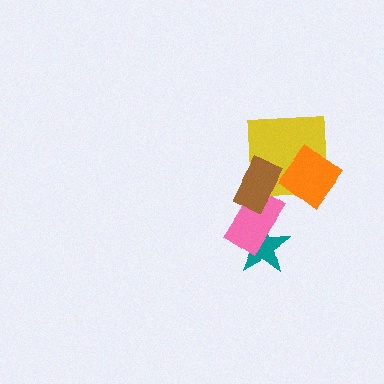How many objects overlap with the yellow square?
2 objects overlap with the yellow square.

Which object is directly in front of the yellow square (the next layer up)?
The brown rectangle is directly in front of the yellow square.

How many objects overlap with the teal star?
1 object overlaps with the teal star.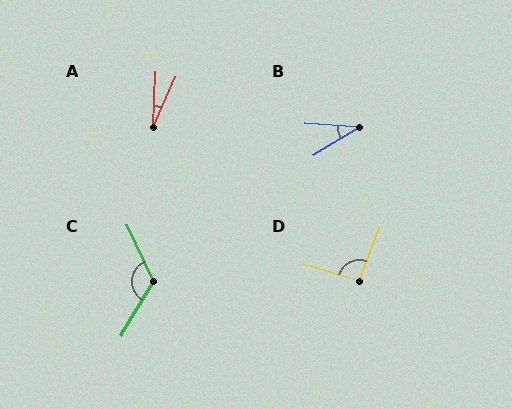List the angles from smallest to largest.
A (22°), B (36°), D (93°), C (125°).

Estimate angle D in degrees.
Approximately 93 degrees.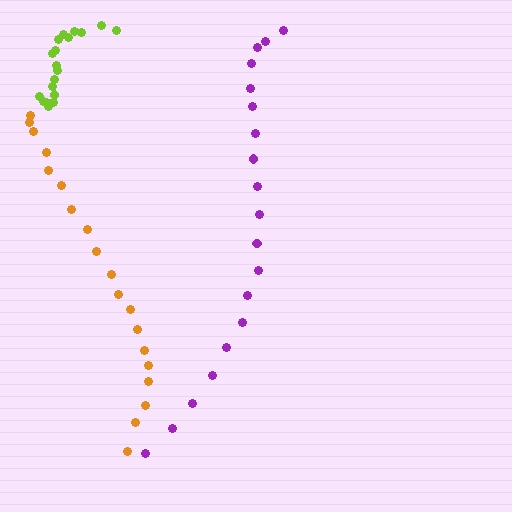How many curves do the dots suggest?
There are 3 distinct paths.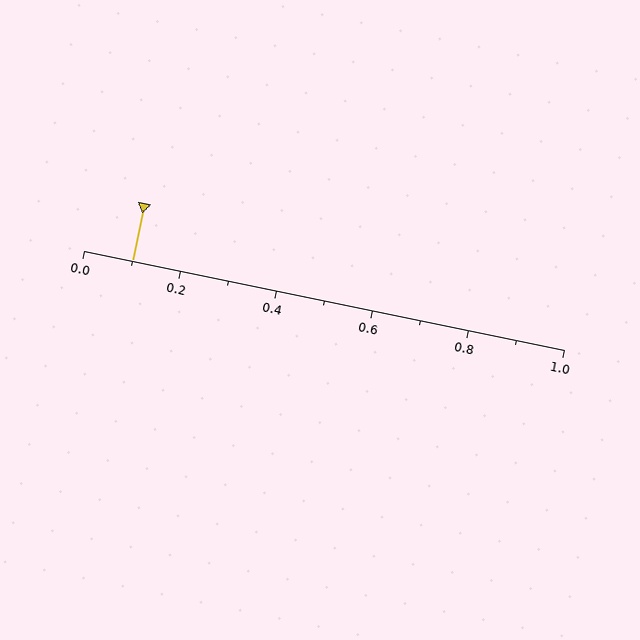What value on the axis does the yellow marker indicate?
The marker indicates approximately 0.1.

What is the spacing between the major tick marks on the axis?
The major ticks are spaced 0.2 apart.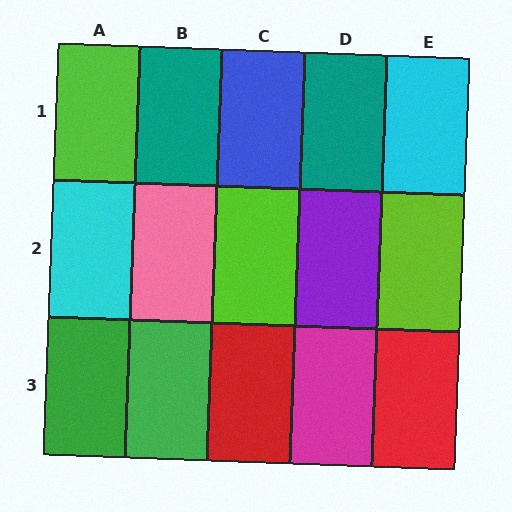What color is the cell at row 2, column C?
Lime.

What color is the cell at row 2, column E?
Lime.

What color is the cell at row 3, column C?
Red.